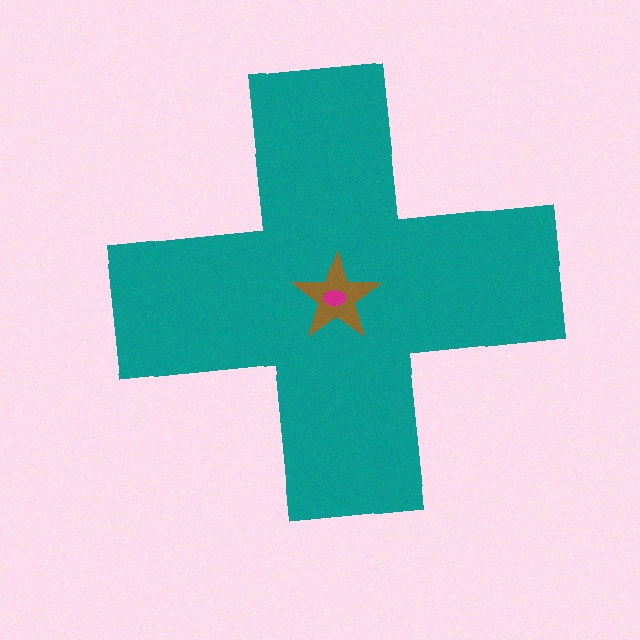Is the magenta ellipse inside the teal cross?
Yes.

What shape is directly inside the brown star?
The magenta ellipse.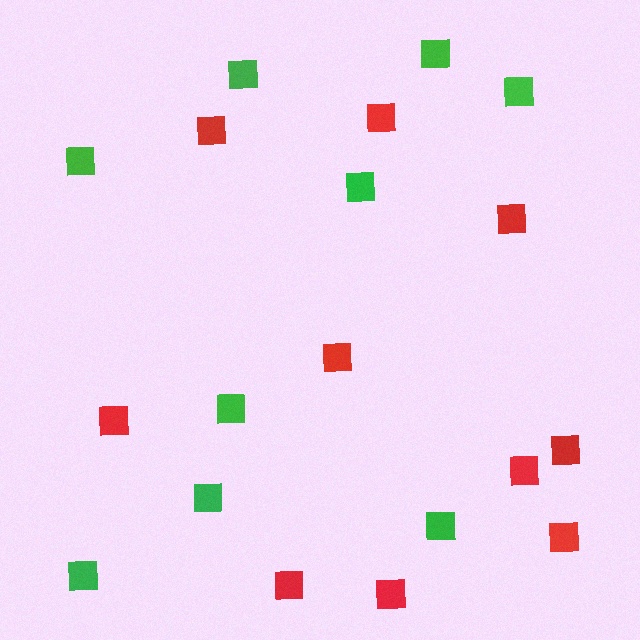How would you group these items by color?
There are 2 groups: one group of red squares (10) and one group of green squares (9).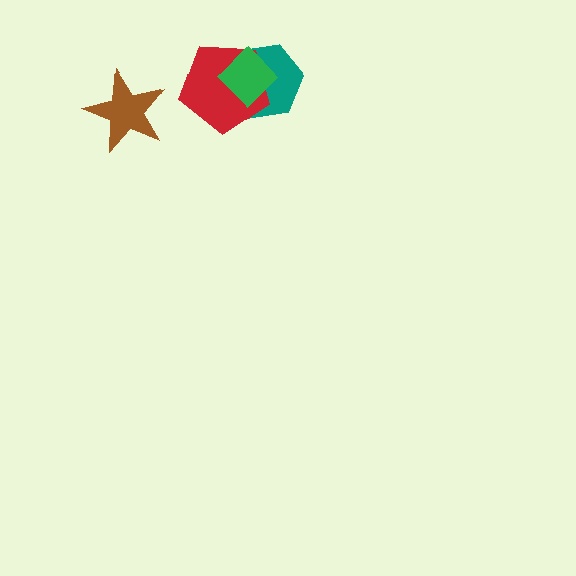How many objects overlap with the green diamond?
2 objects overlap with the green diamond.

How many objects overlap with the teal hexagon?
2 objects overlap with the teal hexagon.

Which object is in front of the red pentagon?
The green diamond is in front of the red pentagon.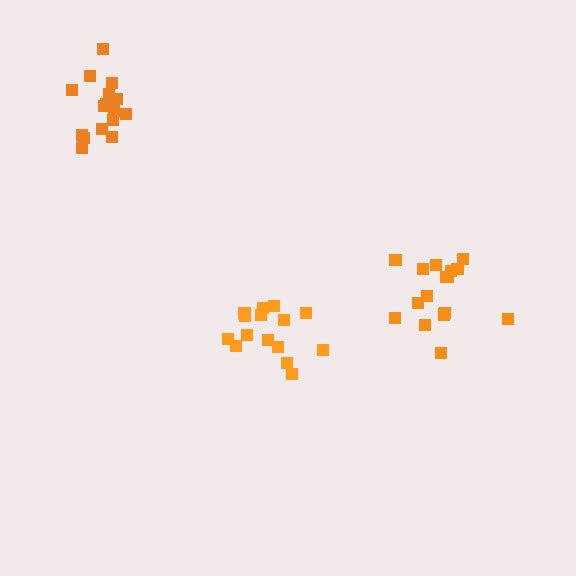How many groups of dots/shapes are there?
There are 3 groups.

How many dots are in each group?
Group 1: 17 dots, Group 2: 16 dots, Group 3: 15 dots (48 total).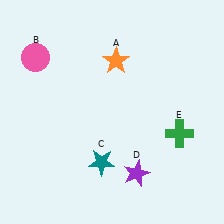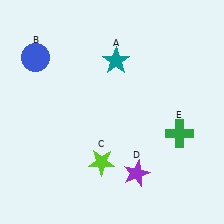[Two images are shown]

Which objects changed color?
A changed from orange to teal. B changed from pink to blue. C changed from teal to lime.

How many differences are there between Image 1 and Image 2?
There are 3 differences between the two images.